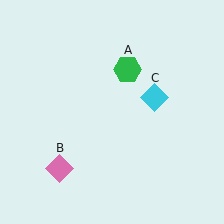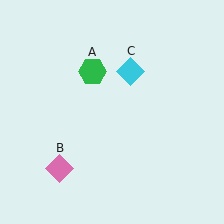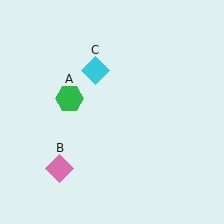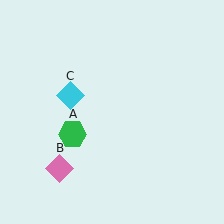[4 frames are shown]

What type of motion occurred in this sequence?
The green hexagon (object A), cyan diamond (object C) rotated counterclockwise around the center of the scene.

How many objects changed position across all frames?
2 objects changed position: green hexagon (object A), cyan diamond (object C).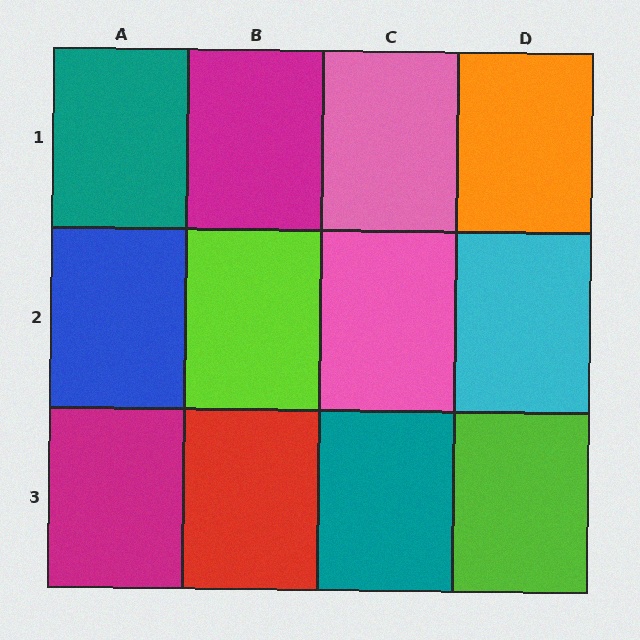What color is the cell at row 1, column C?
Pink.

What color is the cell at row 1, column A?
Teal.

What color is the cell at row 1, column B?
Magenta.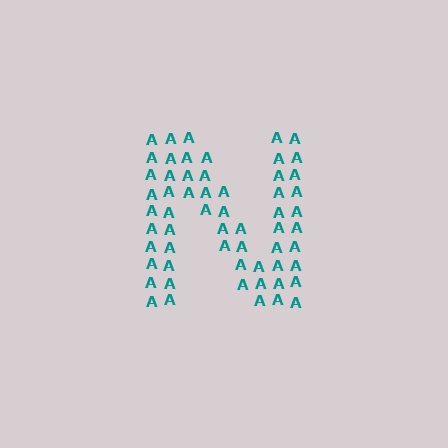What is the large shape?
The large shape is the letter N.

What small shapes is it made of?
It is made of small letter A's.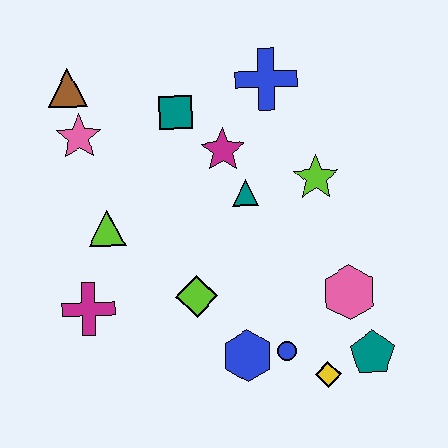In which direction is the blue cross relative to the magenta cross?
The blue cross is above the magenta cross.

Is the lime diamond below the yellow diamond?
No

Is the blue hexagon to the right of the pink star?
Yes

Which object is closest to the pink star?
The brown triangle is closest to the pink star.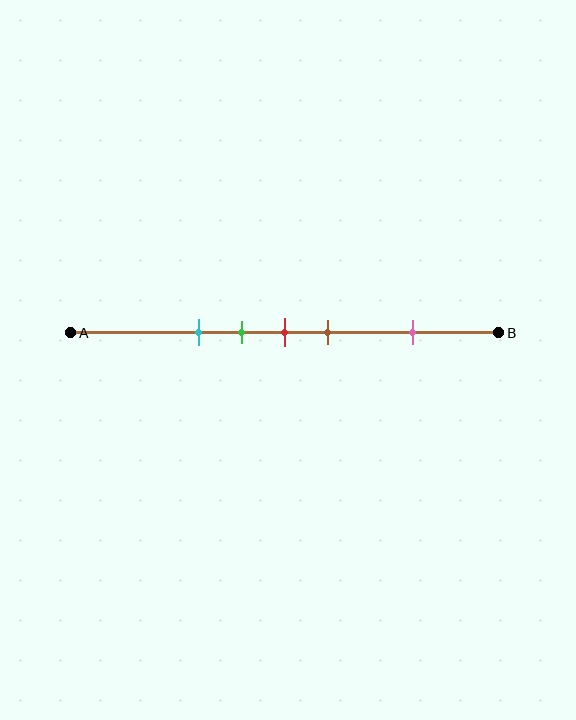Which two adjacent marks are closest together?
The green and red marks are the closest adjacent pair.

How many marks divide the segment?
There are 5 marks dividing the segment.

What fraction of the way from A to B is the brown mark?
The brown mark is approximately 60% (0.6) of the way from A to B.